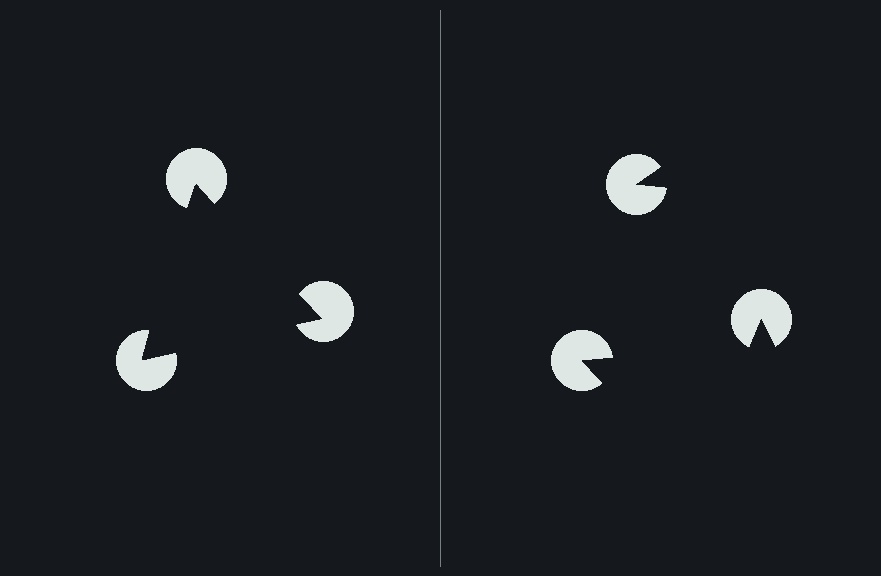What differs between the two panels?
The pac-man discs are positioned identically on both sides; only the wedge orientations differ. On the left they align to a triangle; on the right they are misaligned.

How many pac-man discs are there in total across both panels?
6 — 3 on each side.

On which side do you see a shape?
An illusory triangle appears on the left side. On the right side the wedge cuts are rotated, so no coherent shape forms.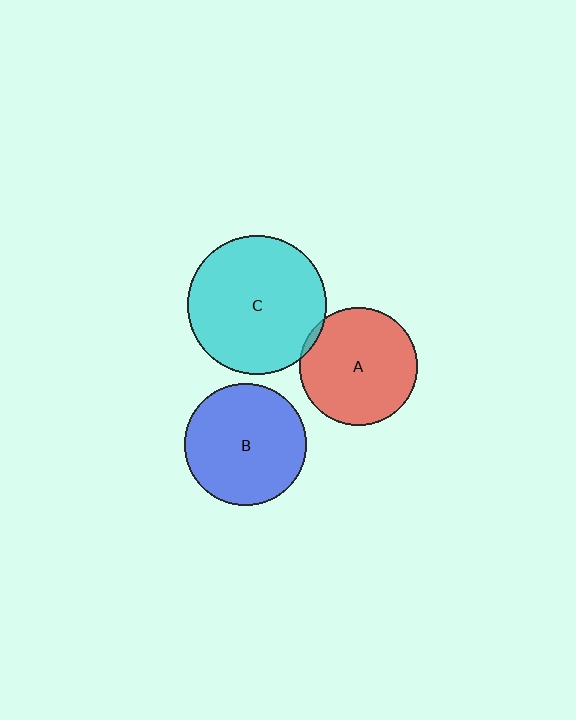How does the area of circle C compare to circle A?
Approximately 1.4 times.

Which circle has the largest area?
Circle C (cyan).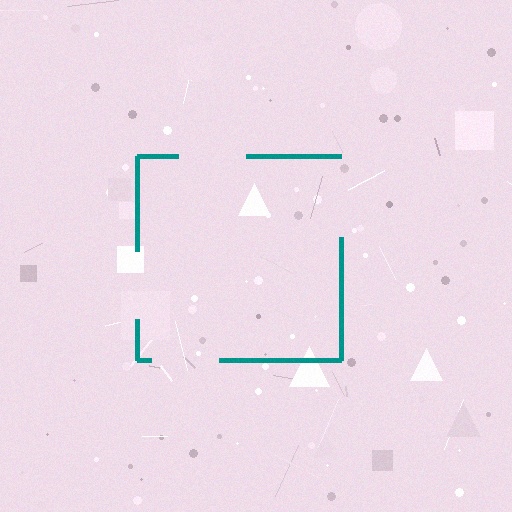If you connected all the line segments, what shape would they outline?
They would outline a square.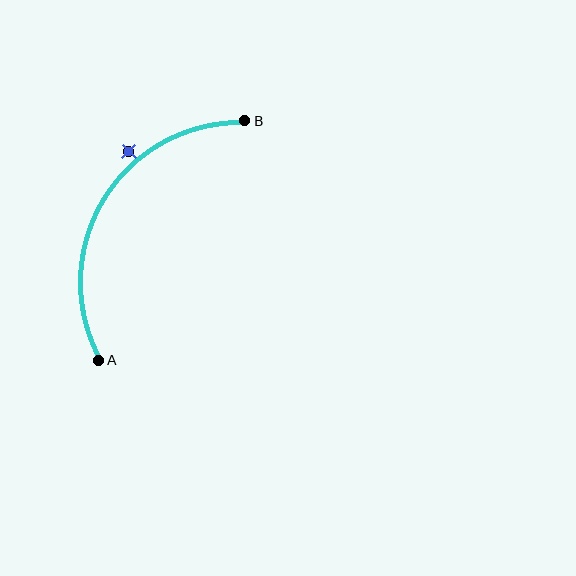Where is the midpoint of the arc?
The arc midpoint is the point on the curve farthest from the straight line joining A and B. It sits to the left of that line.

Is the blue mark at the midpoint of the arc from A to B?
No — the blue mark does not lie on the arc at all. It sits slightly outside the curve.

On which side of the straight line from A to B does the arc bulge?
The arc bulges to the left of the straight line connecting A and B.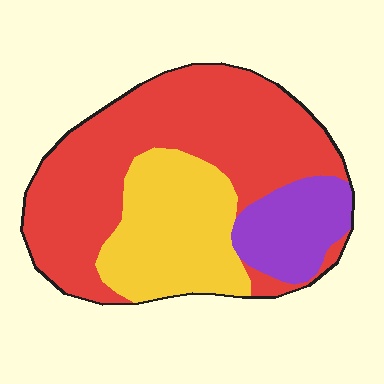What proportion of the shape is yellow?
Yellow takes up between a sixth and a third of the shape.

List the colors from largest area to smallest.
From largest to smallest: red, yellow, purple.